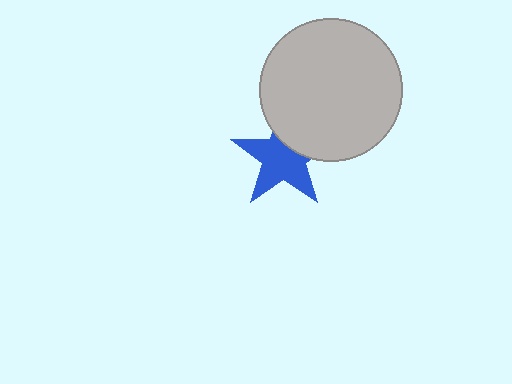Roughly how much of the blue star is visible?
Most of it is visible (roughly 69%).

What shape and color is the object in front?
The object in front is a light gray circle.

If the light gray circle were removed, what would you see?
You would see the complete blue star.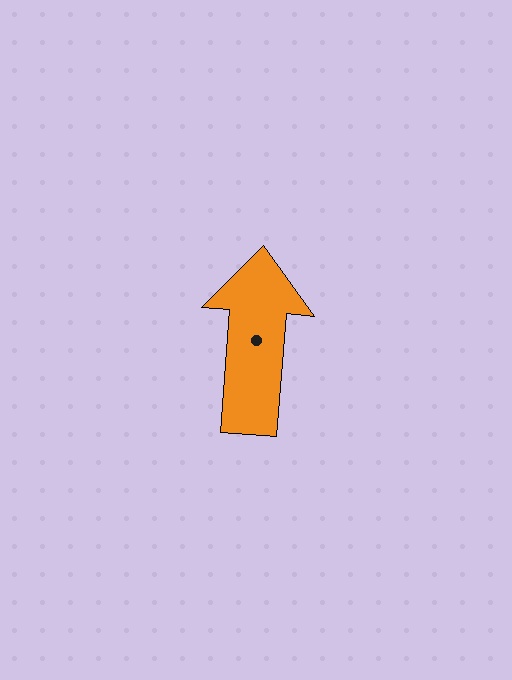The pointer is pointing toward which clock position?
Roughly 12 o'clock.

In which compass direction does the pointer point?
North.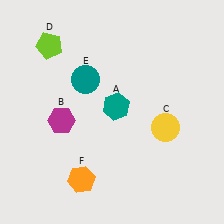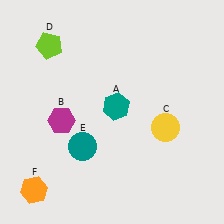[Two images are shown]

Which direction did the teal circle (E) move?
The teal circle (E) moved down.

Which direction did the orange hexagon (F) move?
The orange hexagon (F) moved left.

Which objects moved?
The objects that moved are: the teal circle (E), the orange hexagon (F).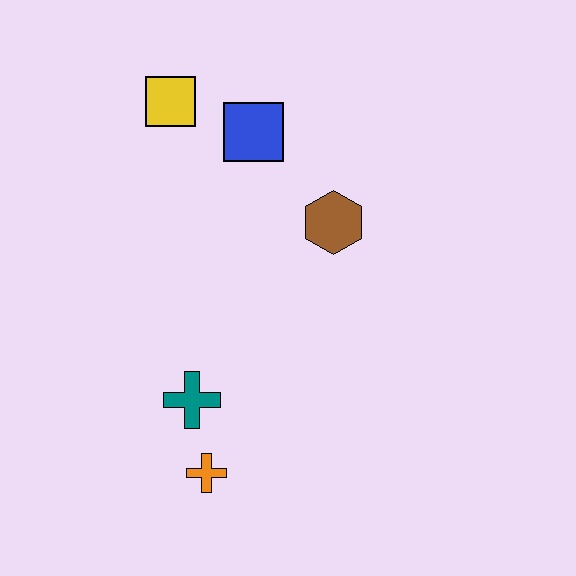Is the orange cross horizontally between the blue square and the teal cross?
Yes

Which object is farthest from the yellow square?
The orange cross is farthest from the yellow square.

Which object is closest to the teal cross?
The orange cross is closest to the teal cross.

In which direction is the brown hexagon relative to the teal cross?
The brown hexagon is above the teal cross.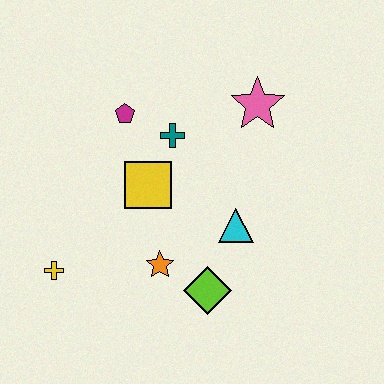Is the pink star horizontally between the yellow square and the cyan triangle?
No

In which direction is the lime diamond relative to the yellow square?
The lime diamond is below the yellow square.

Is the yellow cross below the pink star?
Yes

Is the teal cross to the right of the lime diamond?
No